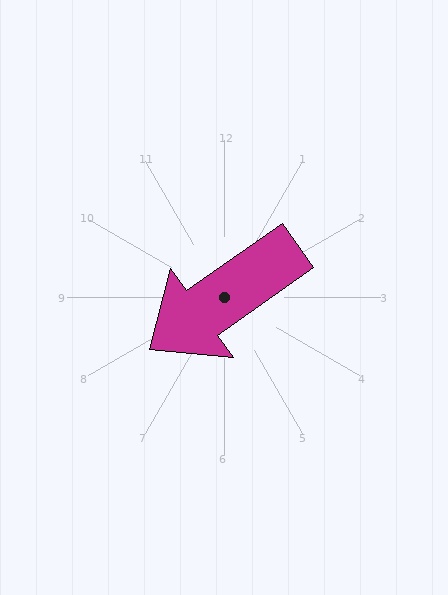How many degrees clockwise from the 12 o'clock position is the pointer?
Approximately 235 degrees.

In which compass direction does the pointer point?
Southwest.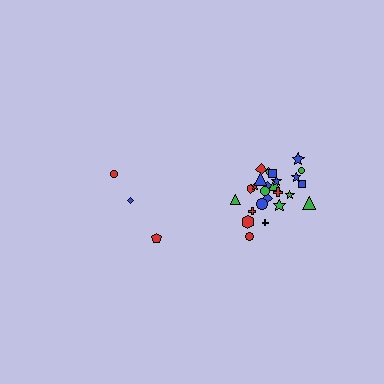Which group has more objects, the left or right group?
The right group.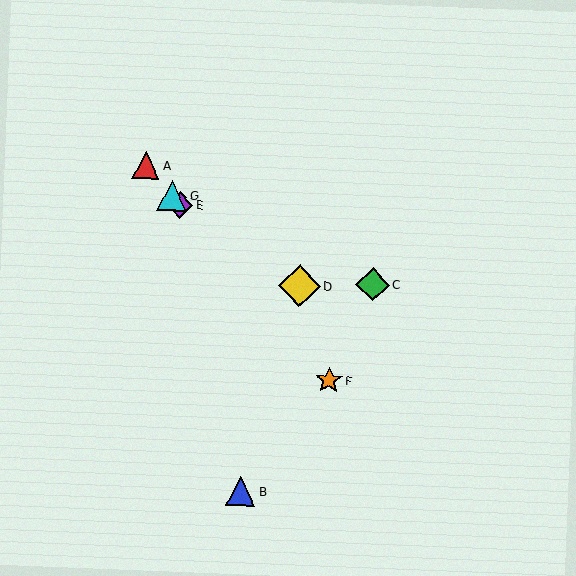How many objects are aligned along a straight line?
4 objects (A, E, F, G) are aligned along a straight line.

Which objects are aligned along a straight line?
Objects A, E, F, G are aligned along a straight line.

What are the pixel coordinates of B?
Object B is at (241, 491).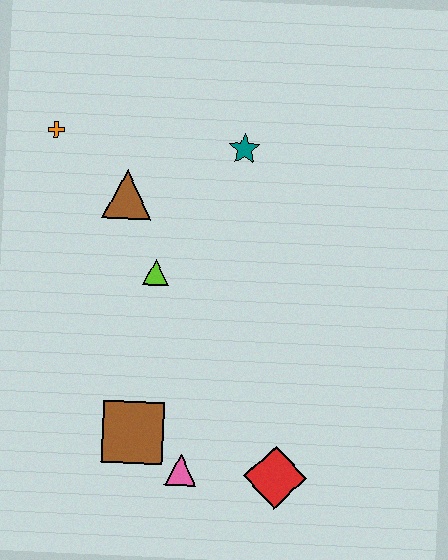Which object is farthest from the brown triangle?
The red diamond is farthest from the brown triangle.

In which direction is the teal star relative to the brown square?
The teal star is above the brown square.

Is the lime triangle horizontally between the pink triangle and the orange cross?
Yes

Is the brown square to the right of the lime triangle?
No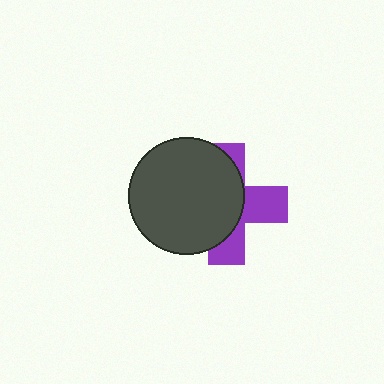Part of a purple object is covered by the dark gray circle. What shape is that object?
It is a cross.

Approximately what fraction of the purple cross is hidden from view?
Roughly 59% of the purple cross is hidden behind the dark gray circle.